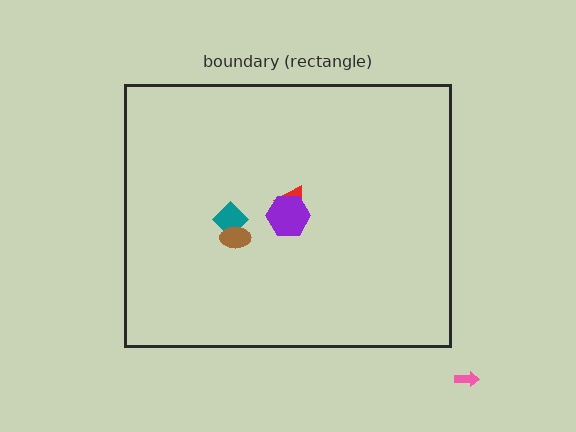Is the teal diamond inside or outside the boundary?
Inside.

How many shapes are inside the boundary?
4 inside, 1 outside.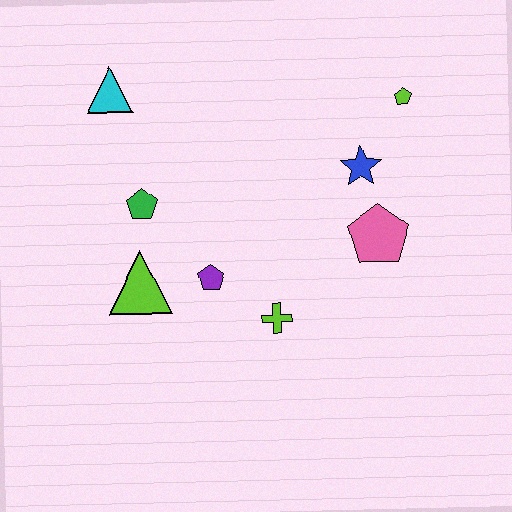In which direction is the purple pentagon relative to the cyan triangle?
The purple pentagon is below the cyan triangle.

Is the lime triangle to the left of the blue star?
Yes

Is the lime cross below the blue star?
Yes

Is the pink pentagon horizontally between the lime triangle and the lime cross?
No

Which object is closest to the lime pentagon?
The blue star is closest to the lime pentagon.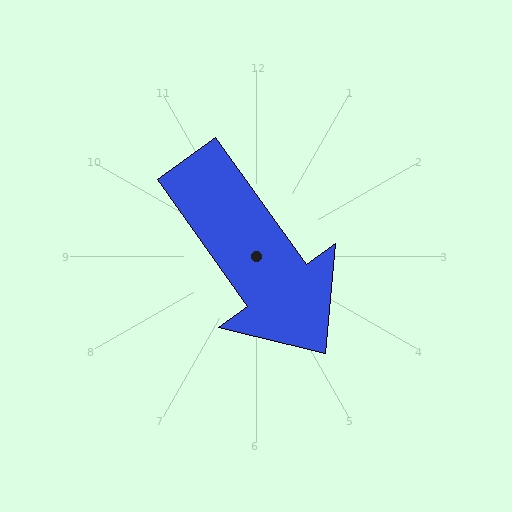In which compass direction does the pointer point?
Southeast.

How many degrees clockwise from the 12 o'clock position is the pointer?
Approximately 144 degrees.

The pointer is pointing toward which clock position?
Roughly 5 o'clock.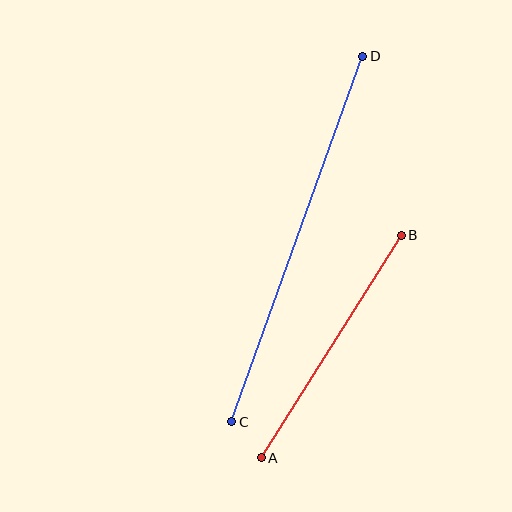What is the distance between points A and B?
The distance is approximately 263 pixels.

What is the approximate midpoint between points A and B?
The midpoint is at approximately (331, 346) pixels.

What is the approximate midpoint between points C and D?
The midpoint is at approximately (297, 239) pixels.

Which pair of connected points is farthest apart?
Points C and D are farthest apart.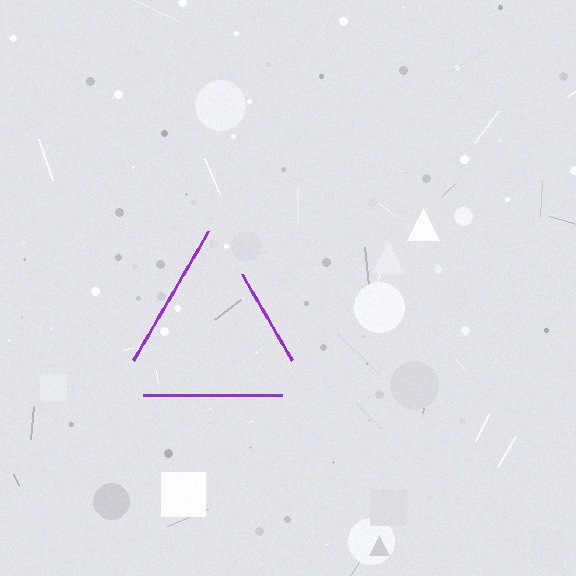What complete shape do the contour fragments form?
The contour fragments form a triangle.